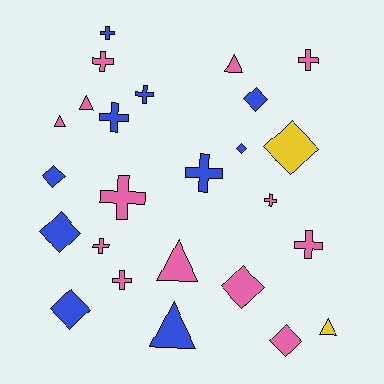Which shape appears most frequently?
Cross, with 11 objects.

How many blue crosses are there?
There are 4 blue crosses.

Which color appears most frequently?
Pink, with 13 objects.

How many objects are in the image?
There are 25 objects.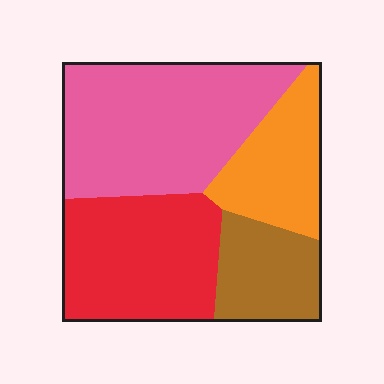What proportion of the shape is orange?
Orange takes up about one sixth (1/6) of the shape.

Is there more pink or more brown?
Pink.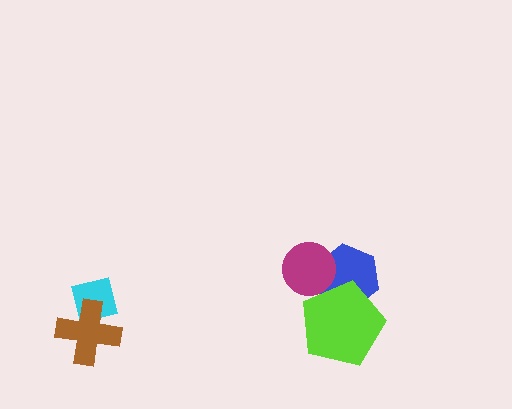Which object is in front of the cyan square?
The brown cross is in front of the cyan square.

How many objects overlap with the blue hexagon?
2 objects overlap with the blue hexagon.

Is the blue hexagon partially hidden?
Yes, it is partially covered by another shape.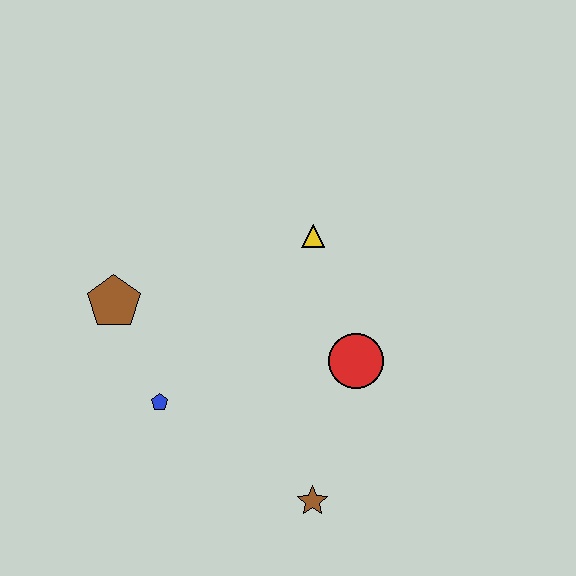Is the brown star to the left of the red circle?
Yes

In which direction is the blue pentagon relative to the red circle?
The blue pentagon is to the left of the red circle.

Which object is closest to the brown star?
The red circle is closest to the brown star.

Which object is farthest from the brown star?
The brown pentagon is farthest from the brown star.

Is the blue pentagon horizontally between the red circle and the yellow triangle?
No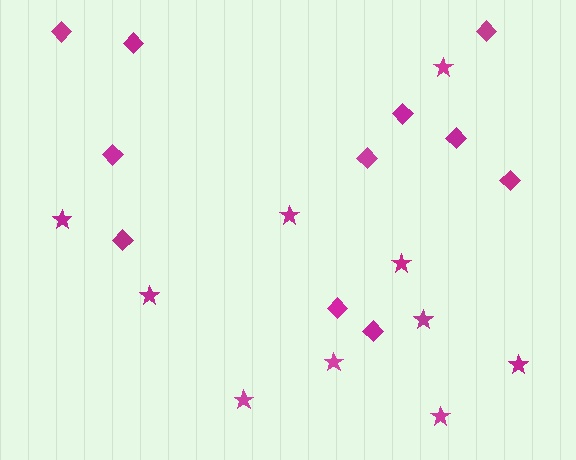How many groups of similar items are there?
There are 2 groups: one group of stars (10) and one group of diamonds (11).